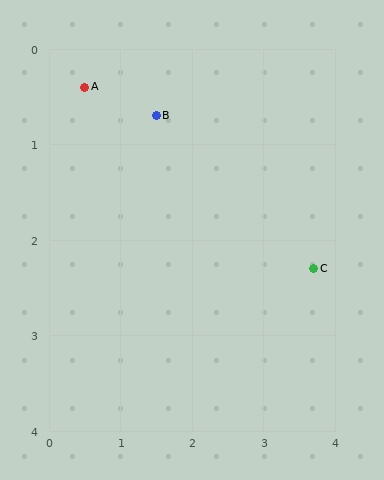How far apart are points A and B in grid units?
Points A and B are about 1.0 grid units apart.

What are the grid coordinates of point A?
Point A is at approximately (0.5, 0.4).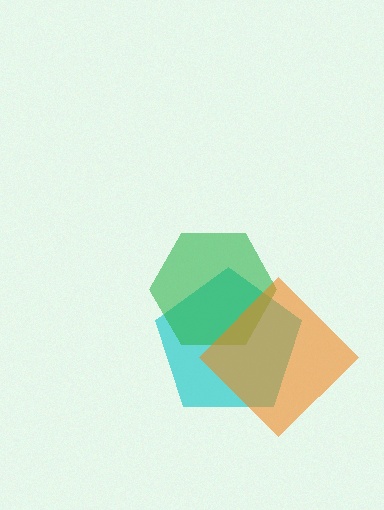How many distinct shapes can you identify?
There are 3 distinct shapes: a cyan pentagon, a green hexagon, an orange diamond.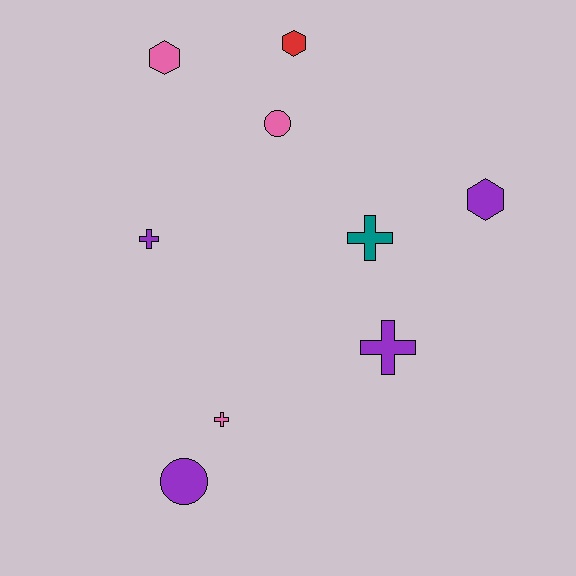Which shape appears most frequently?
Cross, with 4 objects.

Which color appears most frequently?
Purple, with 4 objects.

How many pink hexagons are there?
There is 1 pink hexagon.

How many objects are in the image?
There are 9 objects.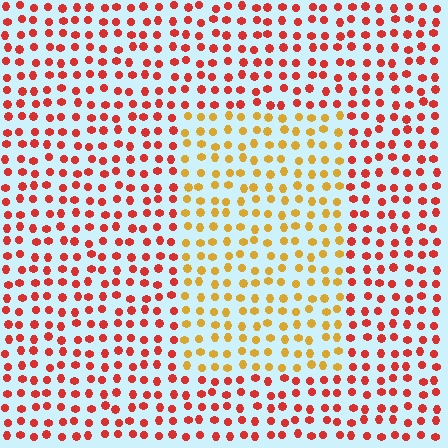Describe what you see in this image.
The image is filled with small red elements in a uniform arrangement. A rectangle-shaped region is visible where the elements are tinted to a slightly different hue, forming a subtle color boundary.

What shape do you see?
I see a rectangle.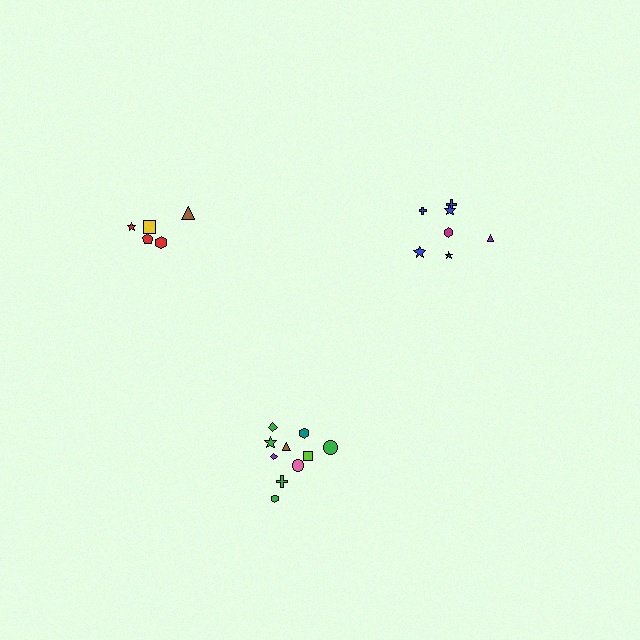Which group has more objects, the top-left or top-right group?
The top-right group.